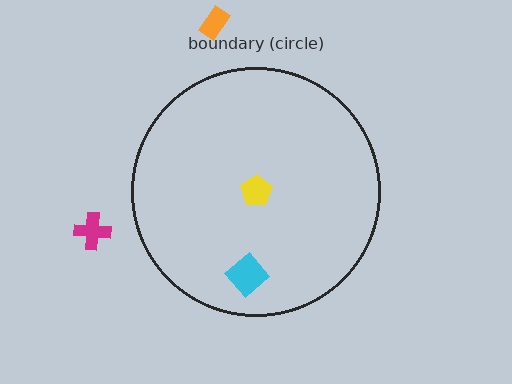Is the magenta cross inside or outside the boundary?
Outside.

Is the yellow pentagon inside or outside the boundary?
Inside.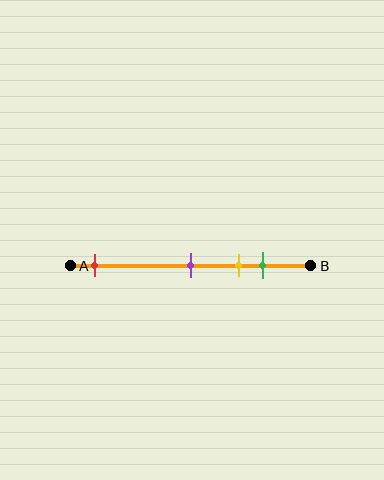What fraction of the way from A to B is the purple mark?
The purple mark is approximately 50% (0.5) of the way from A to B.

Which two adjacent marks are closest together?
The yellow and green marks are the closest adjacent pair.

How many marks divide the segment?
There are 4 marks dividing the segment.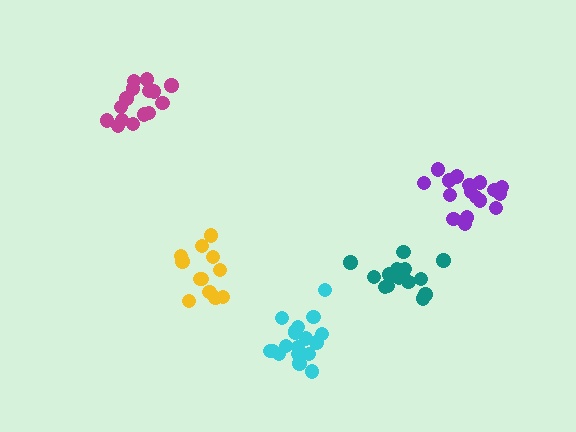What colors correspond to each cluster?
The clusters are colored: cyan, yellow, purple, magenta, teal.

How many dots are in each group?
Group 1: 18 dots, Group 2: 12 dots, Group 3: 17 dots, Group 4: 15 dots, Group 5: 18 dots (80 total).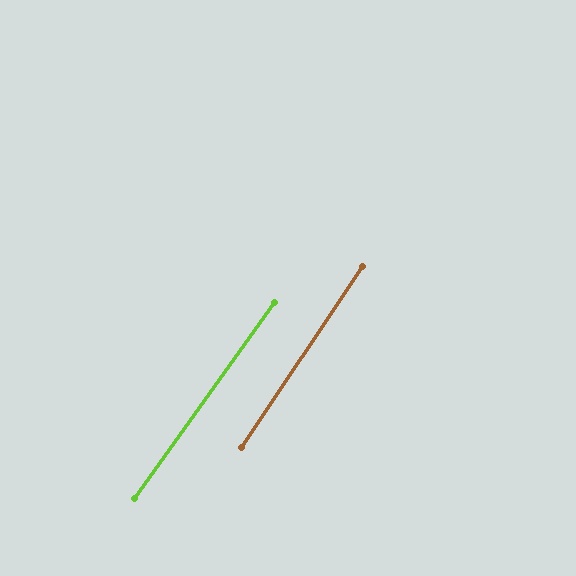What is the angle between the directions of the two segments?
Approximately 2 degrees.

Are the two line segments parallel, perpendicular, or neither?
Parallel — their directions differ by only 1.7°.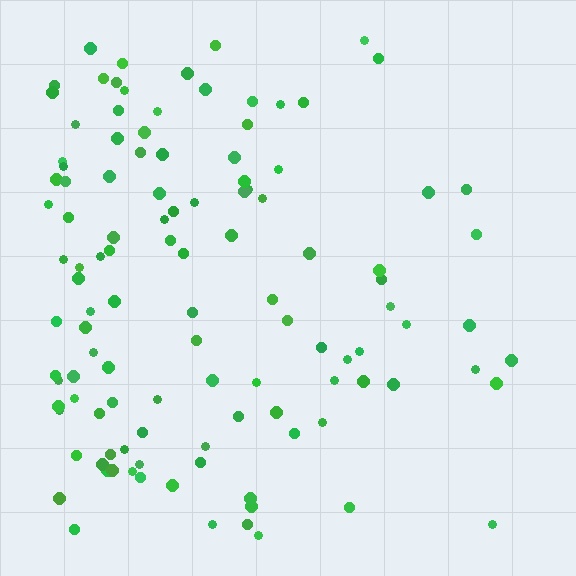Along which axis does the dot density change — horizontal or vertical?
Horizontal.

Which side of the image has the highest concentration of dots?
The left.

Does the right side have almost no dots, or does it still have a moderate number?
Still a moderate number, just noticeably fewer than the left.